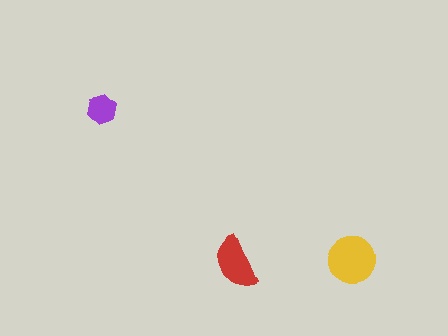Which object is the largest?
The yellow circle.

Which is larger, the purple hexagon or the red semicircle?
The red semicircle.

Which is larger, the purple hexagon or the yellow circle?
The yellow circle.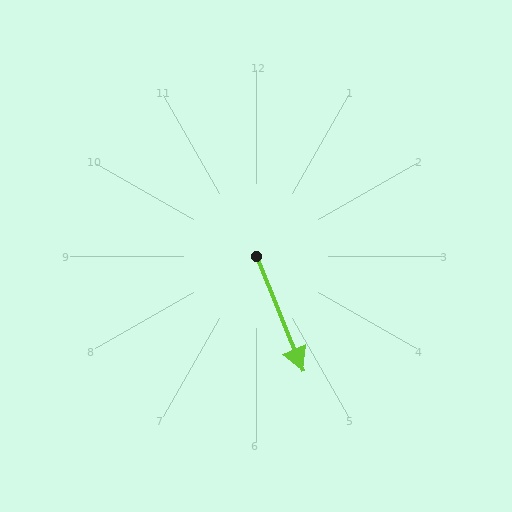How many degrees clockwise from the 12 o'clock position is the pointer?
Approximately 158 degrees.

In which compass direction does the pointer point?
South.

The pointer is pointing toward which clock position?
Roughly 5 o'clock.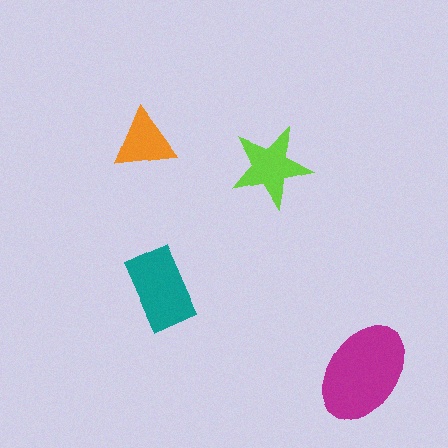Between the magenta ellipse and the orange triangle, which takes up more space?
The magenta ellipse.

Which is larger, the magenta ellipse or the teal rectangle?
The magenta ellipse.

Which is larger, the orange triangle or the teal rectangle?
The teal rectangle.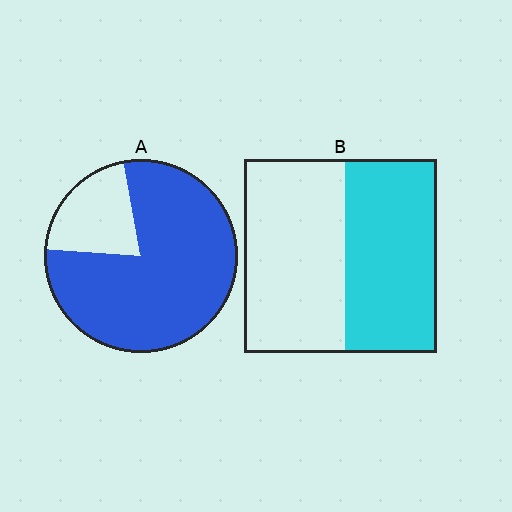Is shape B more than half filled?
Roughly half.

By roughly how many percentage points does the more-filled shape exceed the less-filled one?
By roughly 30 percentage points (A over B).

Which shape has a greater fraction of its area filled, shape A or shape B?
Shape A.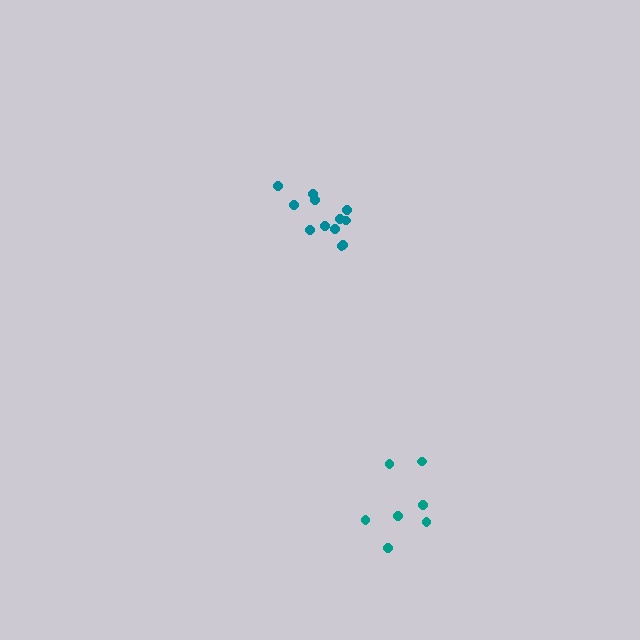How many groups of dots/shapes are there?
There are 2 groups.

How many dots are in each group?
Group 1: 7 dots, Group 2: 12 dots (19 total).